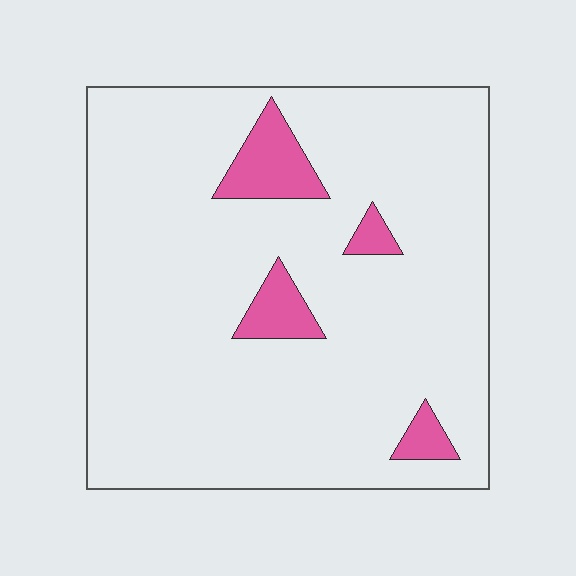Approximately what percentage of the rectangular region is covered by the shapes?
Approximately 10%.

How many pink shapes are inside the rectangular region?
4.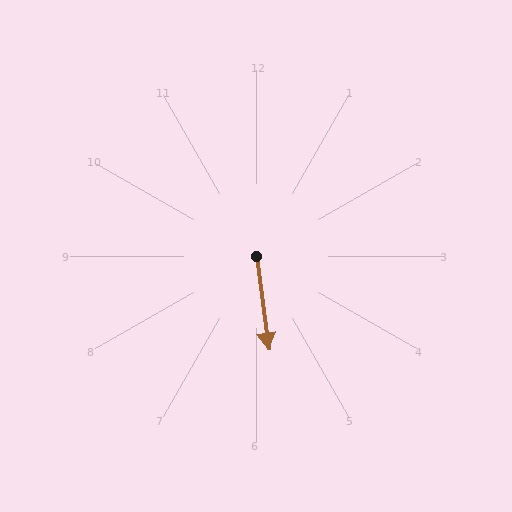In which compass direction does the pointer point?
South.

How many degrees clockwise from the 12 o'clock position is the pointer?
Approximately 172 degrees.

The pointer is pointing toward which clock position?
Roughly 6 o'clock.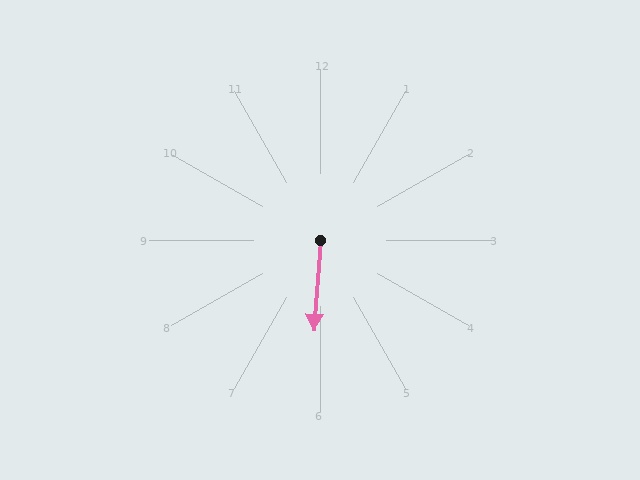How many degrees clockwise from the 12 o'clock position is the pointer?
Approximately 184 degrees.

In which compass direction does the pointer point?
South.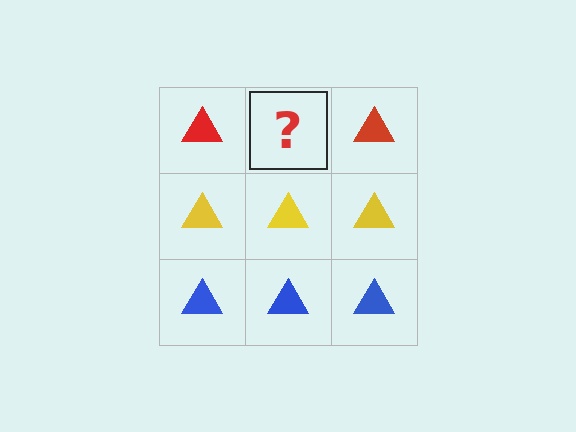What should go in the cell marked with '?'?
The missing cell should contain a red triangle.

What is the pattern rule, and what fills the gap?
The rule is that each row has a consistent color. The gap should be filled with a red triangle.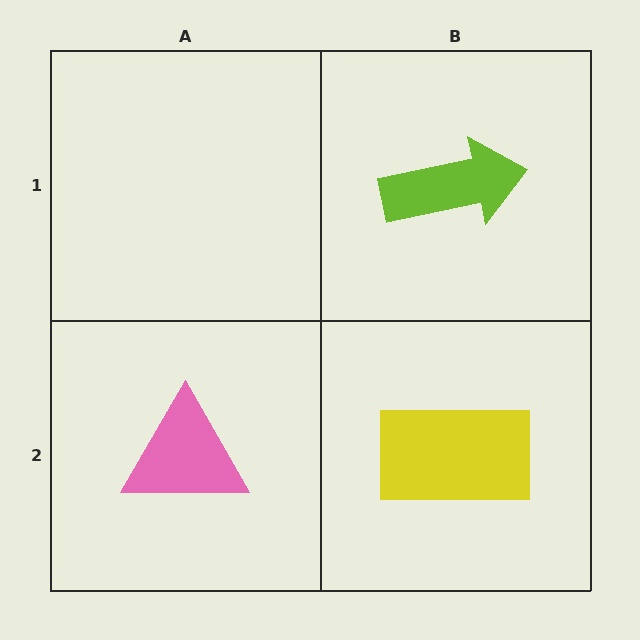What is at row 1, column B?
A lime arrow.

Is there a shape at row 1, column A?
No, that cell is empty.